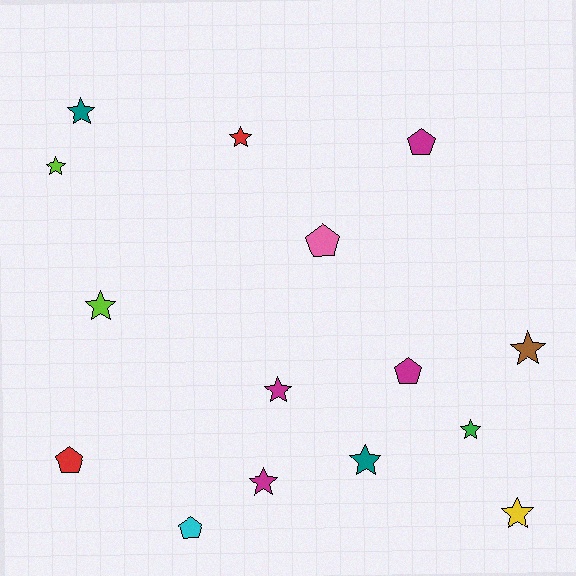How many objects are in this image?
There are 15 objects.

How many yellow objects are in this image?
There is 1 yellow object.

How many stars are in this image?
There are 10 stars.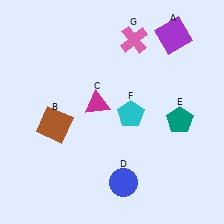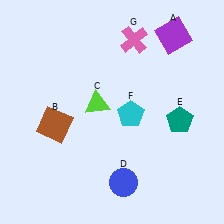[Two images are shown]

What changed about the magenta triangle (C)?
In Image 1, C is magenta. In Image 2, it changed to lime.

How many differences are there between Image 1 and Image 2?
There is 1 difference between the two images.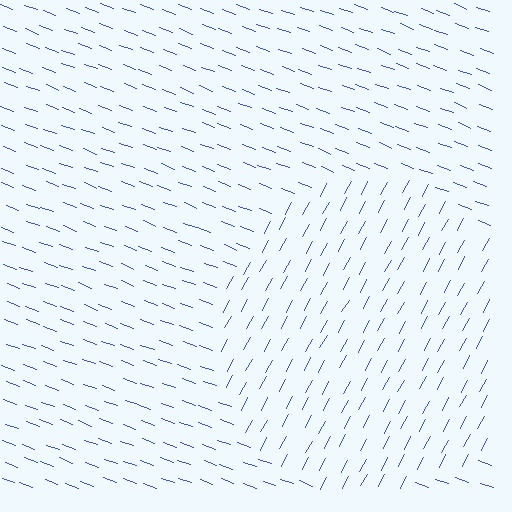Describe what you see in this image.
The image is filled with small blue line segments. A circle region in the image has lines oriented differently from the surrounding lines, creating a visible texture boundary.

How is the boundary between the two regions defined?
The boundary is defined purely by a change in line orientation (approximately 82 degrees difference). All lines are the same color and thickness.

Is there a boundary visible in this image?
Yes, there is a texture boundary formed by a change in line orientation.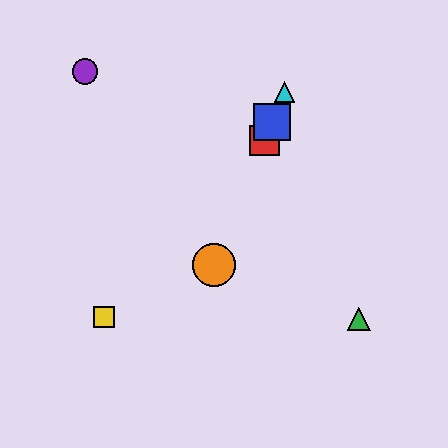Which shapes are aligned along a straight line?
The red square, the blue square, the orange circle, the cyan triangle are aligned along a straight line.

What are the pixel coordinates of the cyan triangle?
The cyan triangle is at (284, 92).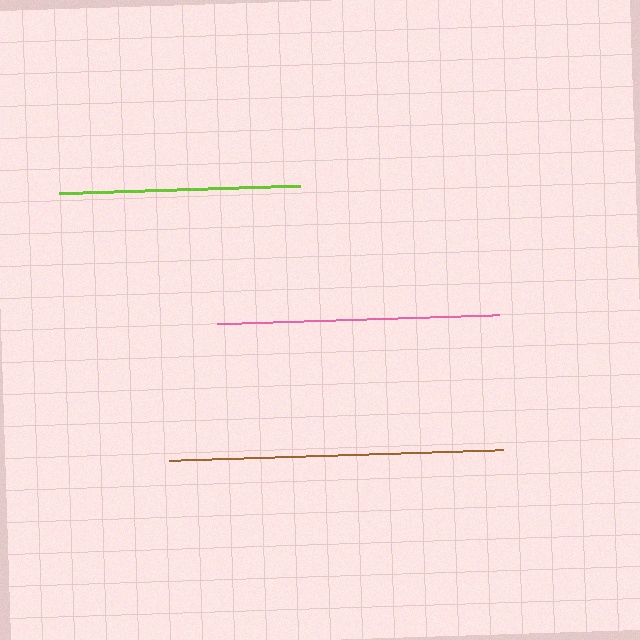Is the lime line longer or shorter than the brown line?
The brown line is longer than the lime line.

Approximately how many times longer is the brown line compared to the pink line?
The brown line is approximately 1.2 times the length of the pink line.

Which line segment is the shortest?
The lime line is the shortest at approximately 241 pixels.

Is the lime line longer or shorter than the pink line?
The pink line is longer than the lime line.